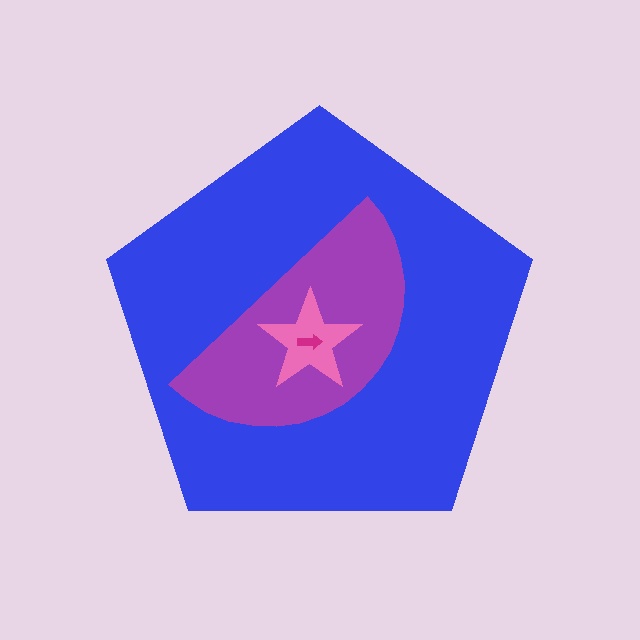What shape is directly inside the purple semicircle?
The pink star.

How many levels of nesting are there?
4.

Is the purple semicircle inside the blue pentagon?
Yes.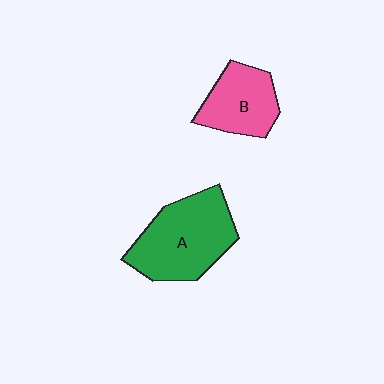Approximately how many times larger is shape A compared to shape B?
Approximately 1.6 times.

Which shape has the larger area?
Shape A (green).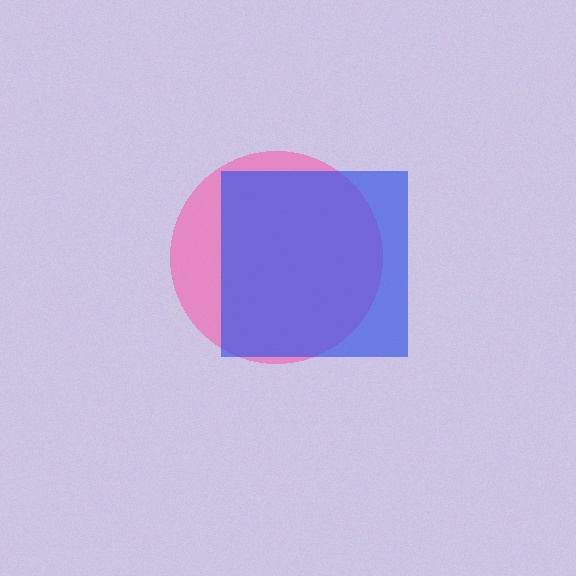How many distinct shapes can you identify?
There are 2 distinct shapes: a pink circle, a blue square.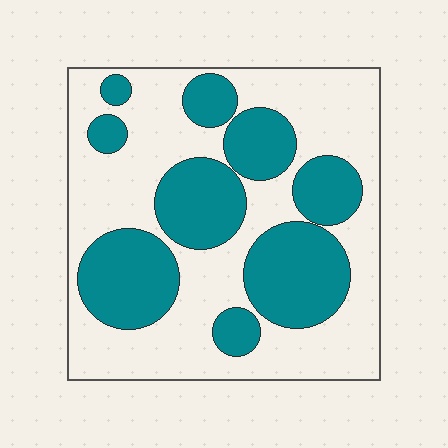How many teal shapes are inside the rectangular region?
9.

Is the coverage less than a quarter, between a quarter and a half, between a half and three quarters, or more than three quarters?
Between a quarter and a half.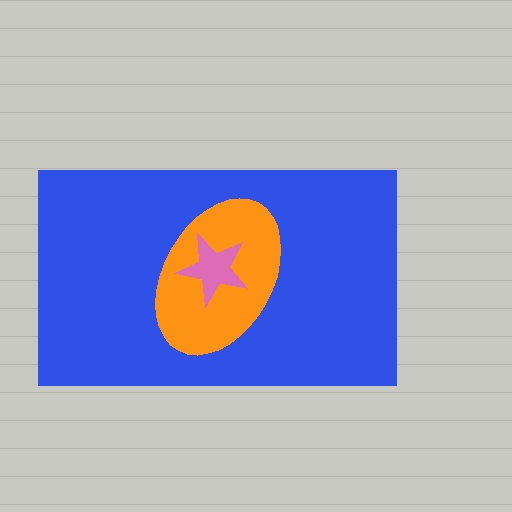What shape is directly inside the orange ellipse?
The pink star.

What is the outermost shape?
The blue rectangle.